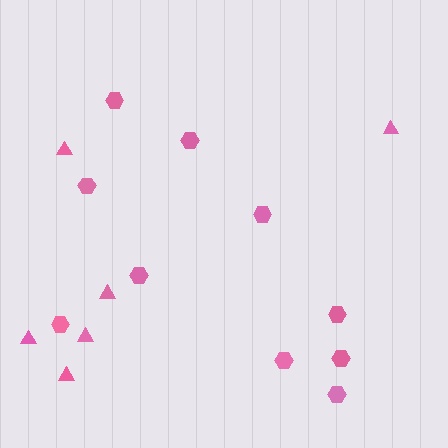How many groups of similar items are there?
There are 2 groups: one group of hexagons (10) and one group of triangles (6).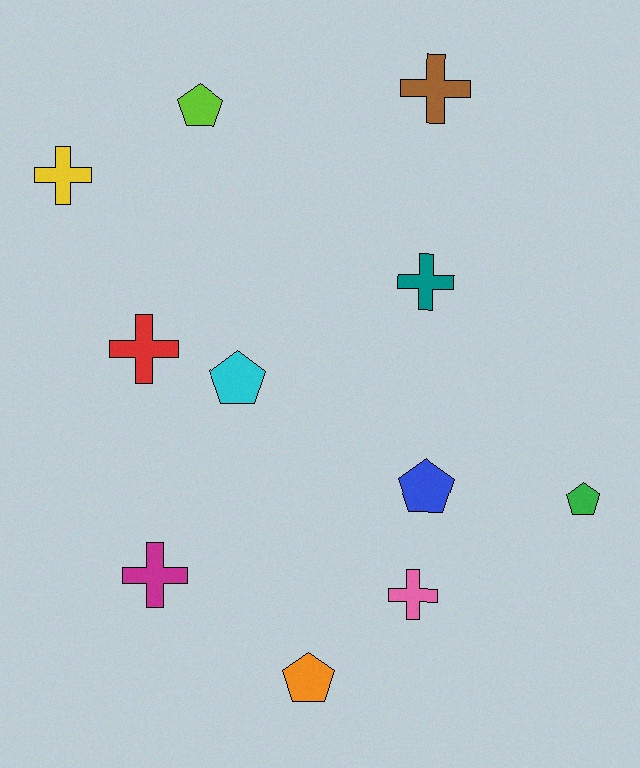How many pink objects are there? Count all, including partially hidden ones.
There is 1 pink object.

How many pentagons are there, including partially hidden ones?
There are 5 pentagons.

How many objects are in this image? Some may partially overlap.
There are 11 objects.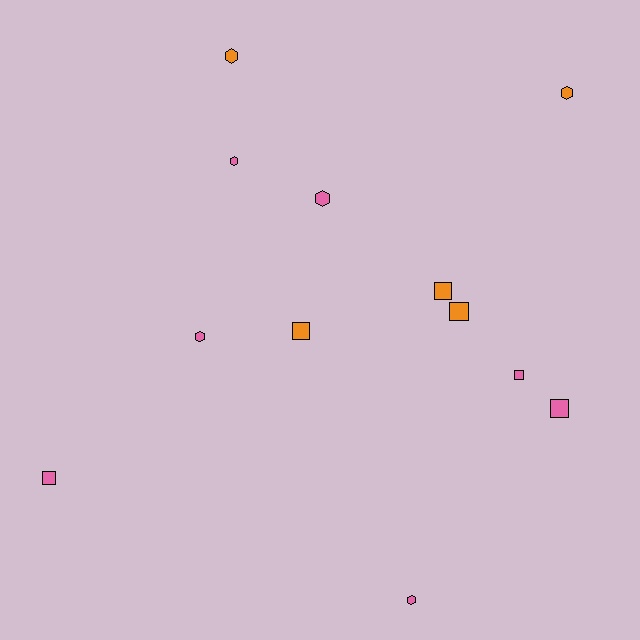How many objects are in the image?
There are 12 objects.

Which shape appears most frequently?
Square, with 6 objects.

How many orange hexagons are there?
There are 2 orange hexagons.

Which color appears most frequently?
Pink, with 7 objects.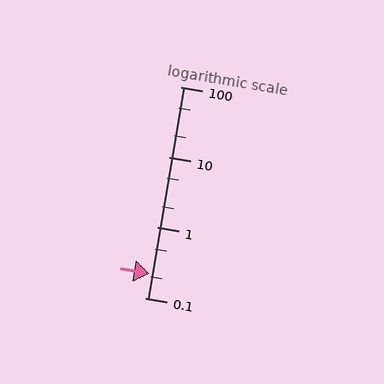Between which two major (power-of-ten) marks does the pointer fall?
The pointer is between 0.1 and 1.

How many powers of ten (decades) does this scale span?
The scale spans 3 decades, from 0.1 to 100.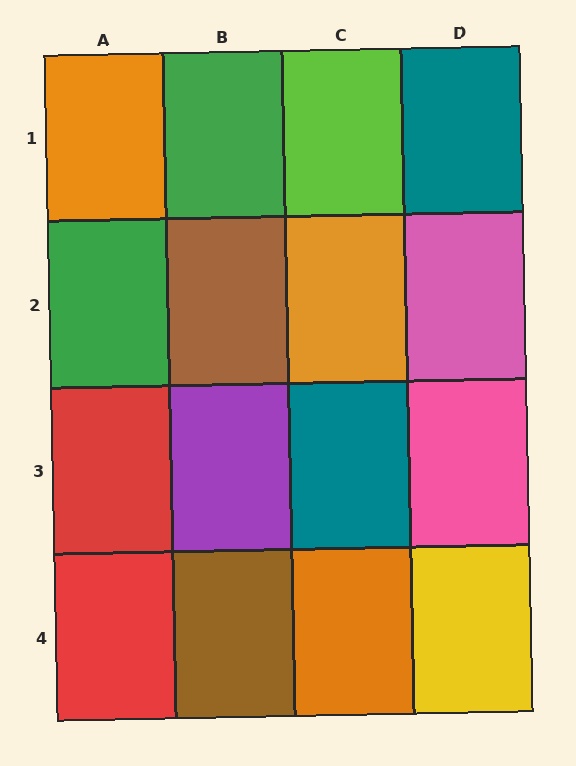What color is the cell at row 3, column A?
Red.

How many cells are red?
2 cells are red.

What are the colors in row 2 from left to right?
Green, brown, orange, pink.